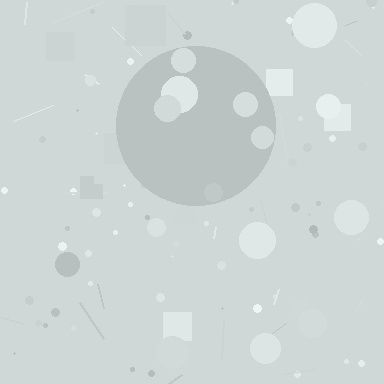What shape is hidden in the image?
A circle is hidden in the image.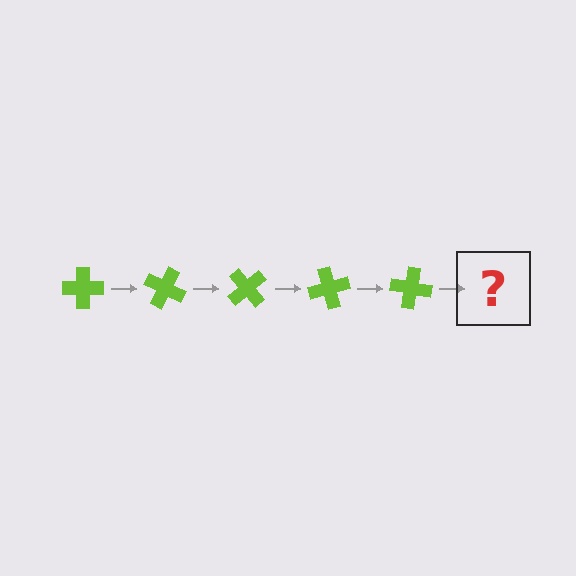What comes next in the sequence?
The next element should be a lime cross rotated 125 degrees.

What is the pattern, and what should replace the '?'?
The pattern is that the cross rotates 25 degrees each step. The '?' should be a lime cross rotated 125 degrees.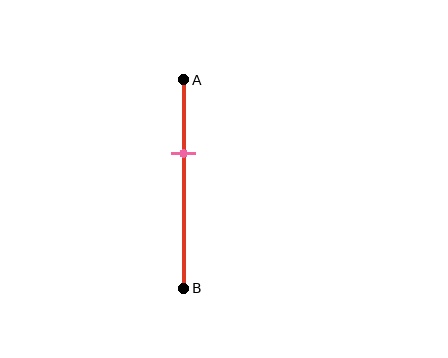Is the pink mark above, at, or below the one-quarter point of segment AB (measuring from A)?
The pink mark is below the one-quarter point of segment AB.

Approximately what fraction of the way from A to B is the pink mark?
The pink mark is approximately 35% of the way from A to B.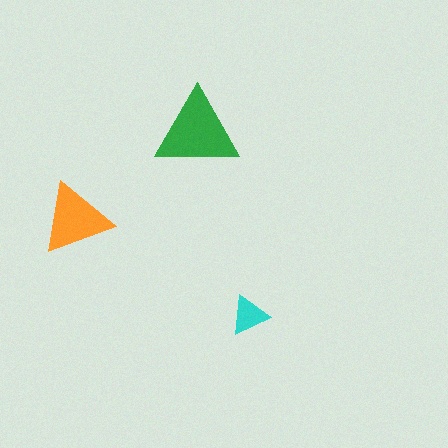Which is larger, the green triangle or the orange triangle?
The green one.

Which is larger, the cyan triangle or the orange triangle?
The orange one.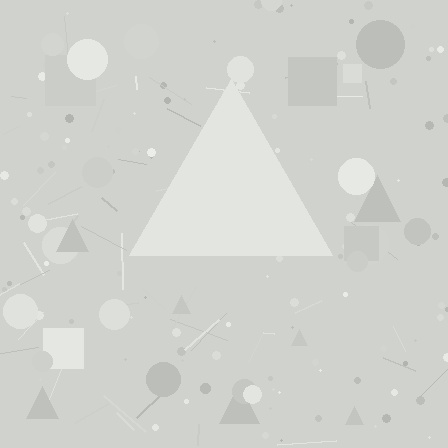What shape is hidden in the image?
A triangle is hidden in the image.